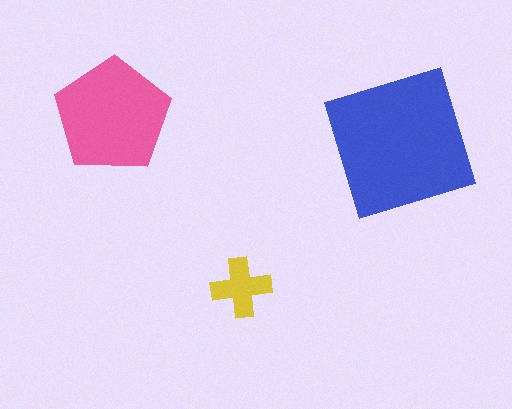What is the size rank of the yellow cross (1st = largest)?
3rd.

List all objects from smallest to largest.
The yellow cross, the pink pentagon, the blue square.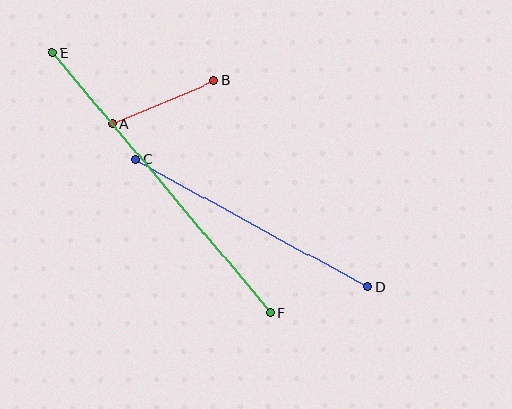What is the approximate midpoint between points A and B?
The midpoint is at approximately (163, 103) pixels.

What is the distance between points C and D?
The distance is approximately 265 pixels.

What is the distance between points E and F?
The distance is approximately 339 pixels.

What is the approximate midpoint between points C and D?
The midpoint is at approximately (251, 223) pixels.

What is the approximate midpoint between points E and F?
The midpoint is at approximately (161, 183) pixels.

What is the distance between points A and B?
The distance is approximately 110 pixels.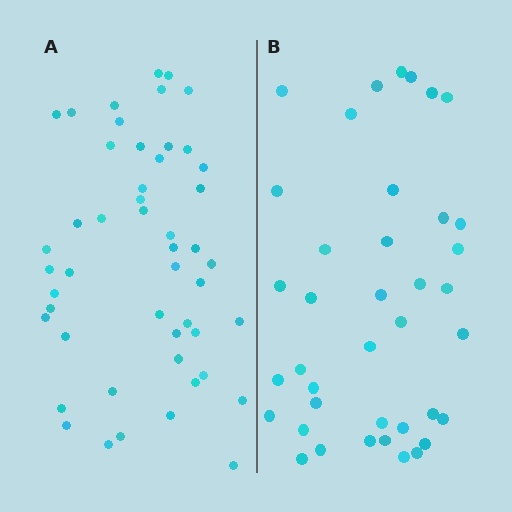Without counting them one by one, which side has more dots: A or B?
Region A (the left region) has more dots.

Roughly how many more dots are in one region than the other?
Region A has roughly 10 or so more dots than region B.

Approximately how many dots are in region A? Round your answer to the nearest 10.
About 50 dots. (The exact count is 49, which rounds to 50.)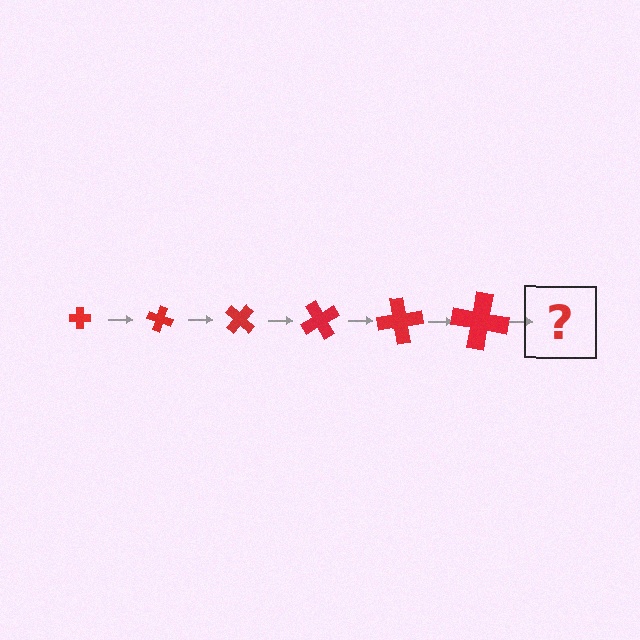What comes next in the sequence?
The next element should be a cross, larger than the previous one and rotated 120 degrees from the start.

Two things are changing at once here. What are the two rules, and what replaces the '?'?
The two rules are that the cross grows larger each step and it rotates 20 degrees each step. The '?' should be a cross, larger than the previous one and rotated 120 degrees from the start.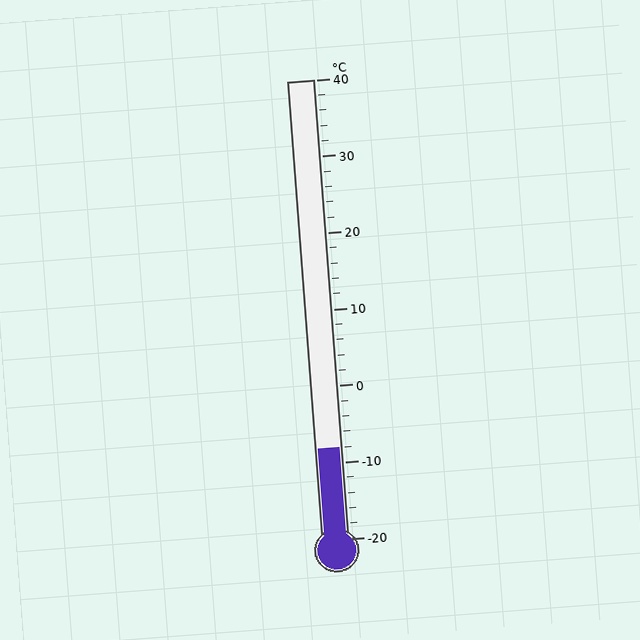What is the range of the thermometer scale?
The thermometer scale ranges from -20°C to 40°C.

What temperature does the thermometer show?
The thermometer shows approximately -8°C.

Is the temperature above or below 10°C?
The temperature is below 10°C.